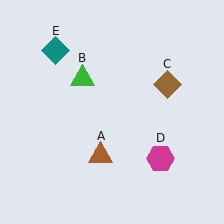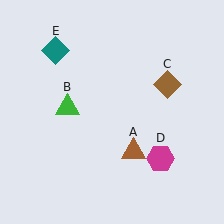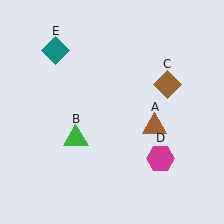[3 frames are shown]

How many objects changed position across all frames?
2 objects changed position: brown triangle (object A), green triangle (object B).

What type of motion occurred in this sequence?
The brown triangle (object A), green triangle (object B) rotated counterclockwise around the center of the scene.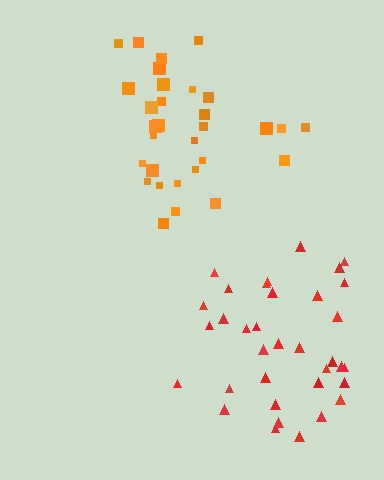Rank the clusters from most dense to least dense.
orange, red.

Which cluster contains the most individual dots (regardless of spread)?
Red (35).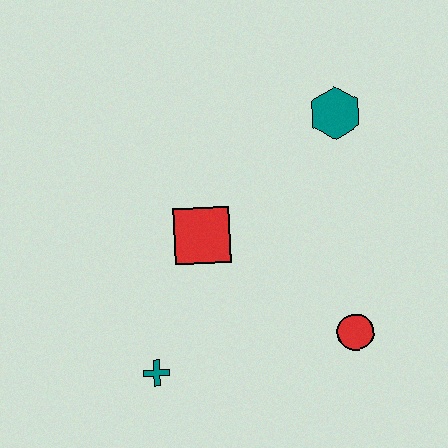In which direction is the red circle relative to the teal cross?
The red circle is to the right of the teal cross.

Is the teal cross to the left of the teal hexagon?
Yes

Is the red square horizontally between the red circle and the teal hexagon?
No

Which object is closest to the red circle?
The red square is closest to the red circle.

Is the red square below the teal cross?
No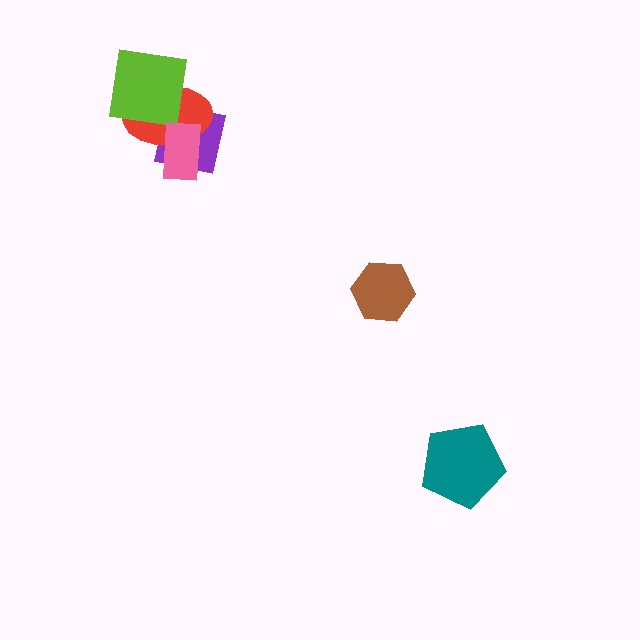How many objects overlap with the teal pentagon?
0 objects overlap with the teal pentagon.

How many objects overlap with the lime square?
2 objects overlap with the lime square.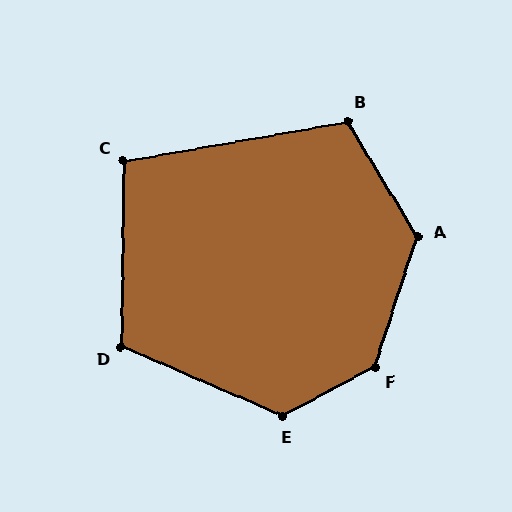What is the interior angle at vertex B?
Approximately 111 degrees (obtuse).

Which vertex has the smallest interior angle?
C, at approximately 101 degrees.